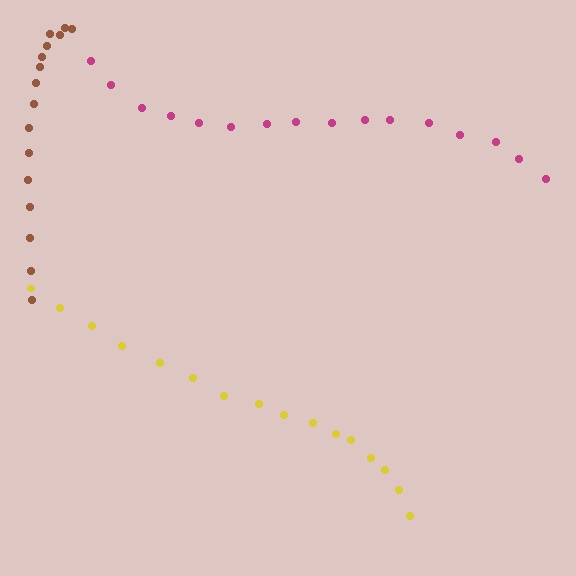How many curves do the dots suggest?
There are 3 distinct paths.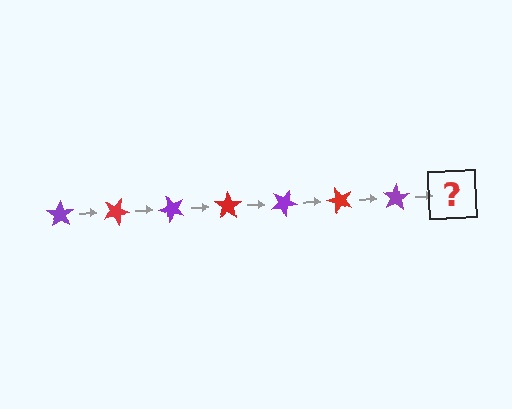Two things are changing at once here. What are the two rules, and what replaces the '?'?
The two rules are that it rotates 25 degrees each step and the color cycles through purple and red. The '?' should be a red star, rotated 175 degrees from the start.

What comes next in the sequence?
The next element should be a red star, rotated 175 degrees from the start.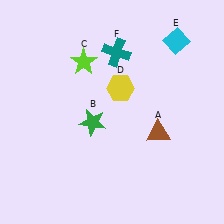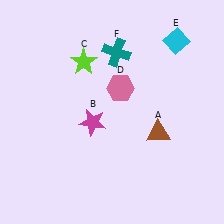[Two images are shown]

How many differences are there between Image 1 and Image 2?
There are 2 differences between the two images.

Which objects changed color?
B changed from green to magenta. D changed from yellow to pink.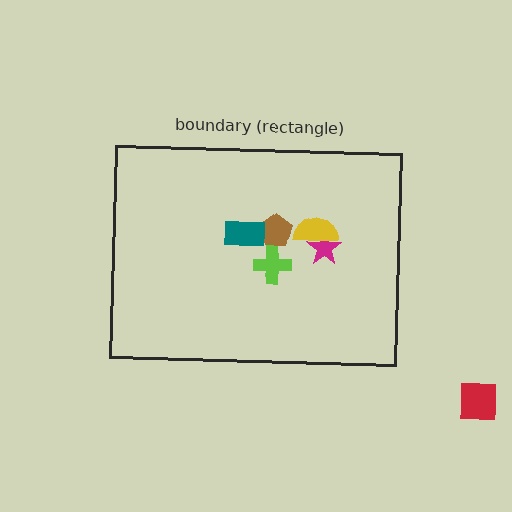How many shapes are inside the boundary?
5 inside, 1 outside.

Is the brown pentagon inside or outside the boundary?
Inside.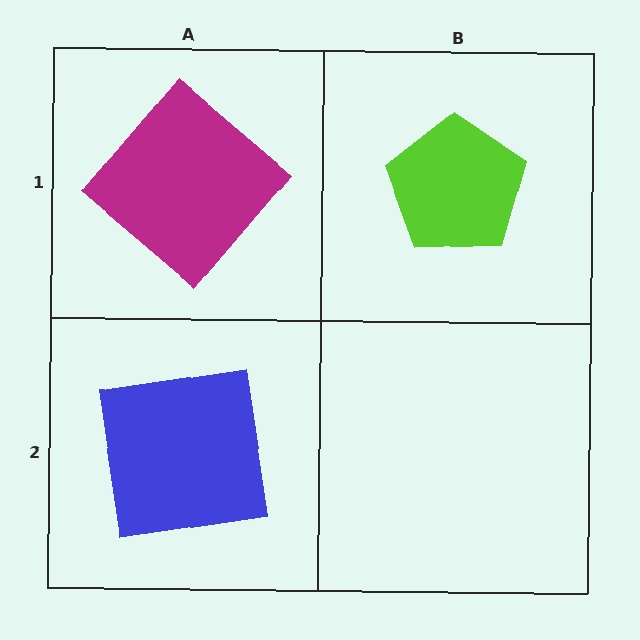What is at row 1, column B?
A lime pentagon.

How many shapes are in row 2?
1 shape.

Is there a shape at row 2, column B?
No, that cell is empty.